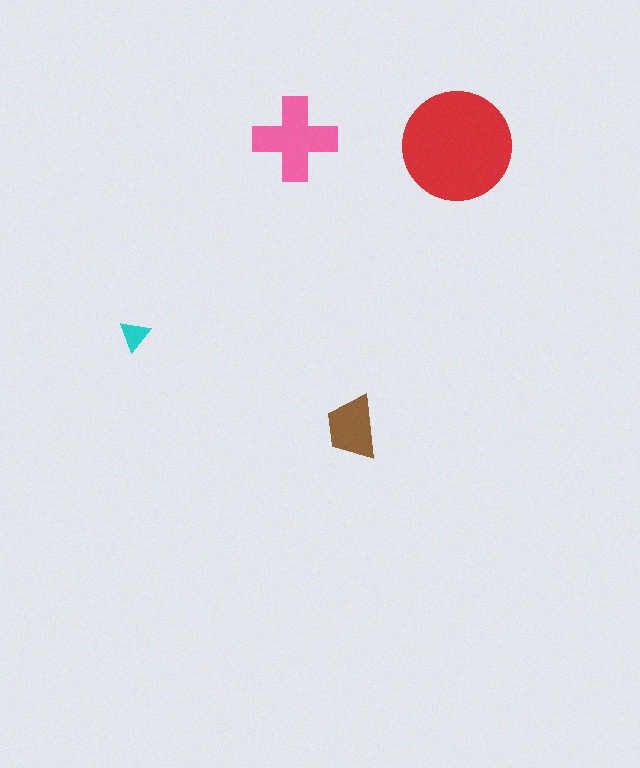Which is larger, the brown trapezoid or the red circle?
The red circle.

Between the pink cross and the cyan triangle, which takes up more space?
The pink cross.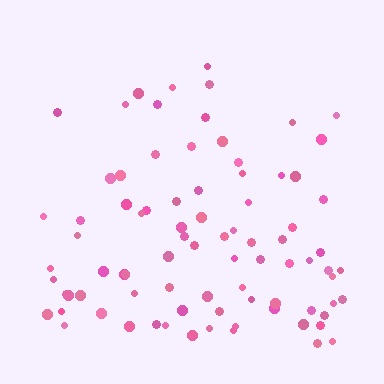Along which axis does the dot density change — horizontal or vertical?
Vertical.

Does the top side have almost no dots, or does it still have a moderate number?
Still a moderate number, just noticeably fewer than the bottom.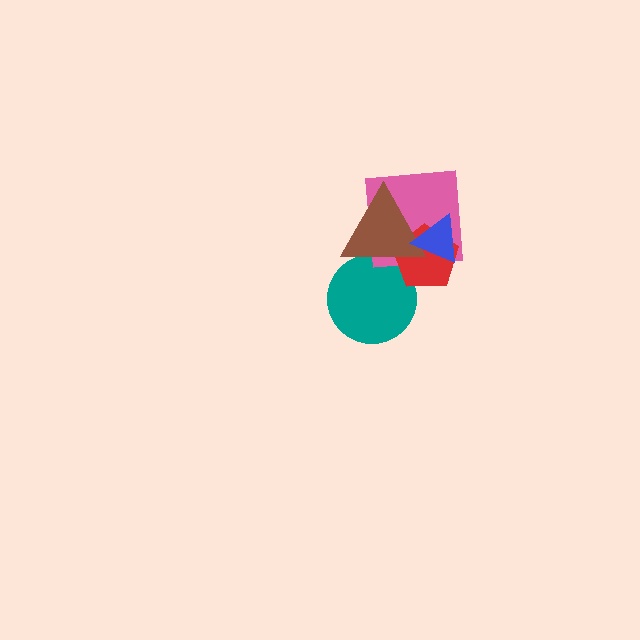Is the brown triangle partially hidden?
Yes, it is partially covered by another shape.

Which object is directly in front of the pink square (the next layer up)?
The red pentagon is directly in front of the pink square.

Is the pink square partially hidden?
Yes, it is partially covered by another shape.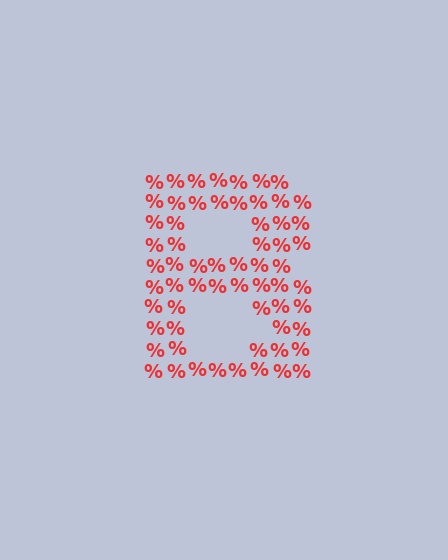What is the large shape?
The large shape is the letter B.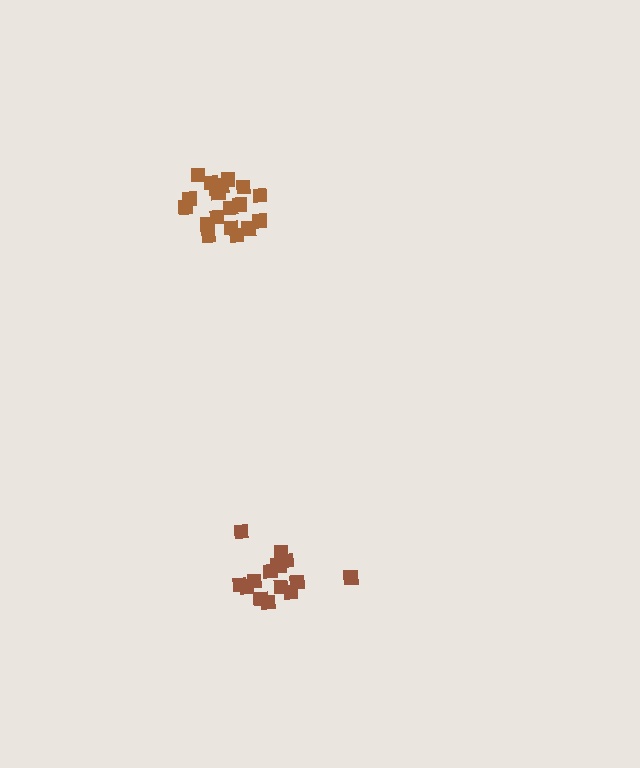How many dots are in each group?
Group 1: 15 dots, Group 2: 19 dots (34 total).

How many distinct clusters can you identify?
There are 2 distinct clusters.